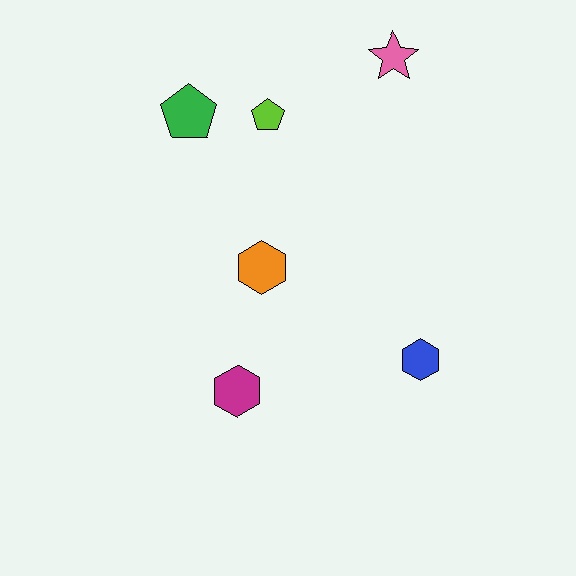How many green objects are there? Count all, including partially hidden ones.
There is 1 green object.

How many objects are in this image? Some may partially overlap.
There are 6 objects.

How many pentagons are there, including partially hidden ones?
There are 2 pentagons.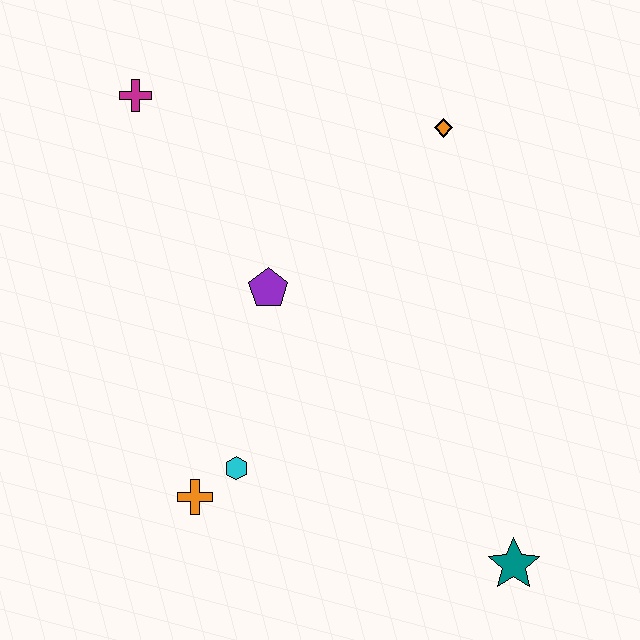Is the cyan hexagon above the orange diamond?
No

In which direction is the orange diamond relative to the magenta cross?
The orange diamond is to the right of the magenta cross.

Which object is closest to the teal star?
The cyan hexagon is closest to the teal star.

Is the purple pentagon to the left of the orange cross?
No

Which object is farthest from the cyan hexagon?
The orange diamond is farthest from the cyan hexagon.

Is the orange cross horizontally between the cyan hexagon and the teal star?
No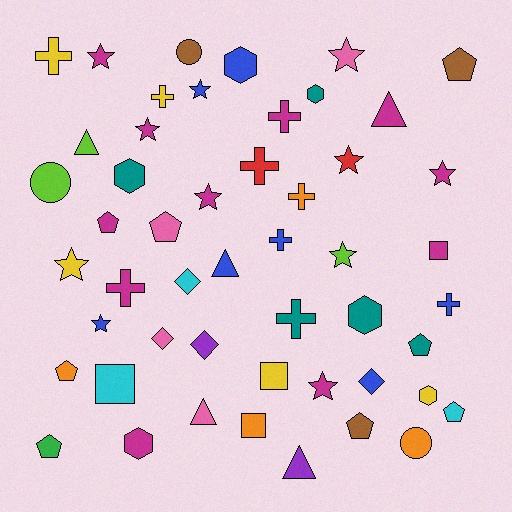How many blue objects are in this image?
There are 7 blue objects.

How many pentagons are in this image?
There are 8 pentagons.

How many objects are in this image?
There are 50 objects.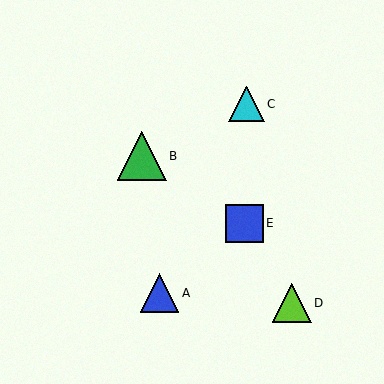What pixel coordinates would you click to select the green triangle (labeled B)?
Click at (142, 156) to select the green triangle B.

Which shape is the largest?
The green triangle (labeled B) is the largest.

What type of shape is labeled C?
Shape C is a cyan triangle.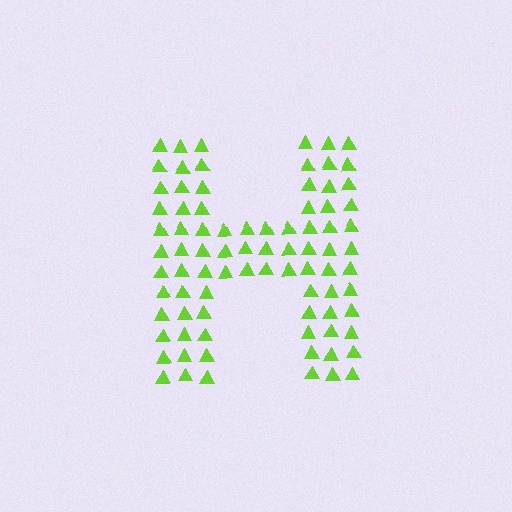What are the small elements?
The small elements are triangles.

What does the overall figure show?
The overall figure shows the letter H.